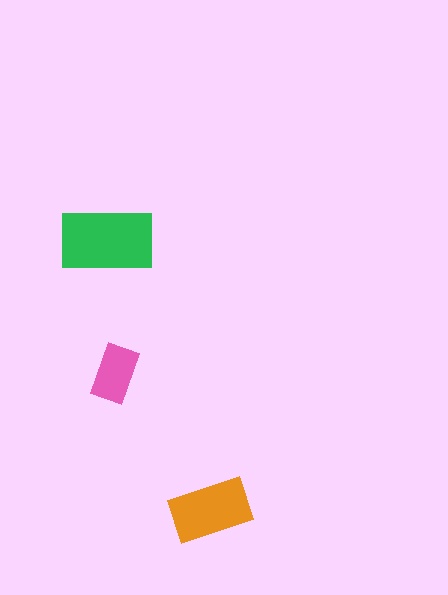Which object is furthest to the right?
The orange rectangle is rightmost.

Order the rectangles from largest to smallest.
the green one, the orange one, the pink one.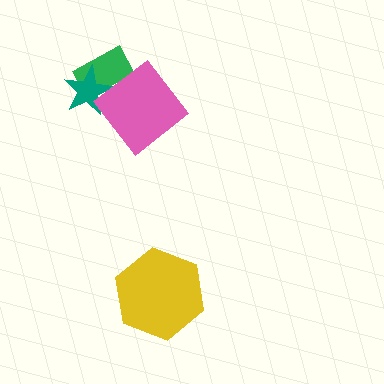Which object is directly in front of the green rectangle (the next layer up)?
The teal star is directly in front of the green rectangle.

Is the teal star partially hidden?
Yes, it is partially covered by another shape.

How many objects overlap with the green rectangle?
2 objects overlap with the green rectangle.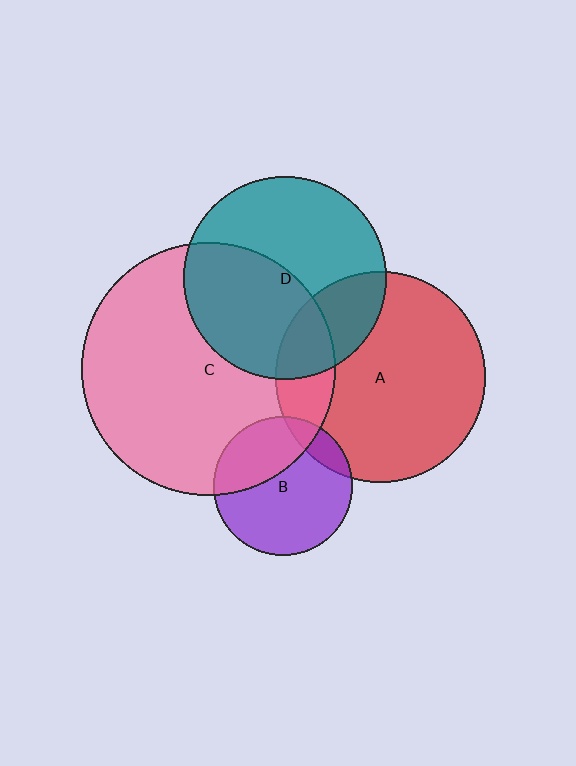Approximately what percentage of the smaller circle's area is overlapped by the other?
Approximately 20%.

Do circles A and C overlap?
Yes.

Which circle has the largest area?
Circle C (pink).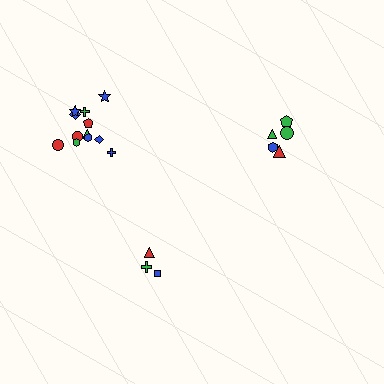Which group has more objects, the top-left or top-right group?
The top-left group.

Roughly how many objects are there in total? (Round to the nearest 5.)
Roughly 20 objects in total.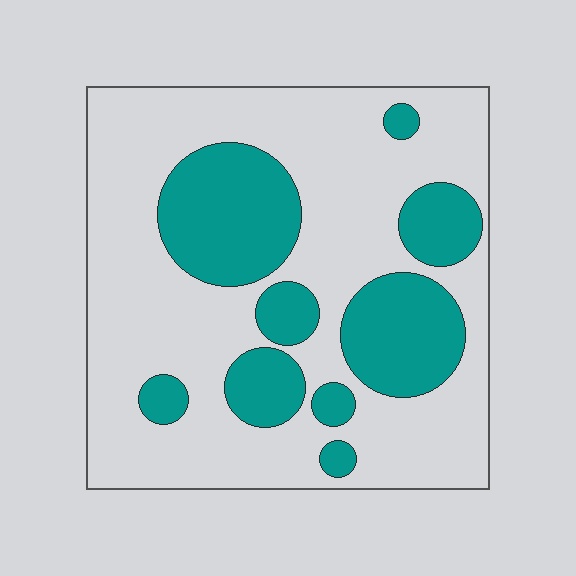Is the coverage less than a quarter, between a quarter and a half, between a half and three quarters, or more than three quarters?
Between a quarter and a half.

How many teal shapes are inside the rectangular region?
9.